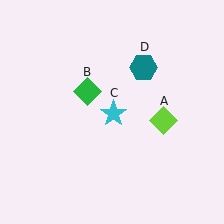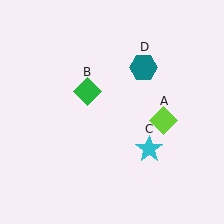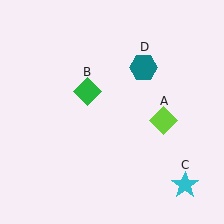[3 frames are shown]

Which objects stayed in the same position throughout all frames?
Lime diamond (object A) and green diamond (object B) and teal hexagon (object D) remained stationary.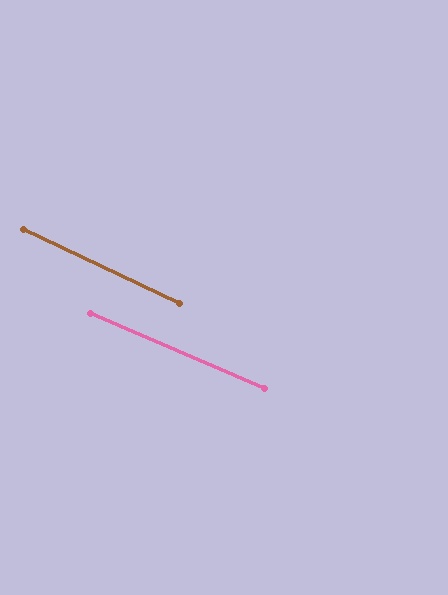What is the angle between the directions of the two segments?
Approximately 2 degrees.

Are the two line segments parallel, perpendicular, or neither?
Parallel — their directions differ by only 1.9°.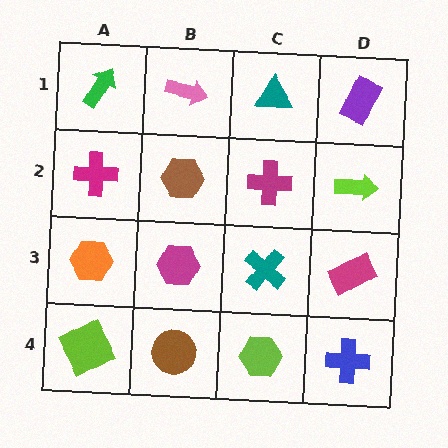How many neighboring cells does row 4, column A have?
2.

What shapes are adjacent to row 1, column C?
A magenta cross (row 2, column C), a pink arrow (row 1, column B), a purple rectangle (row 1, column D).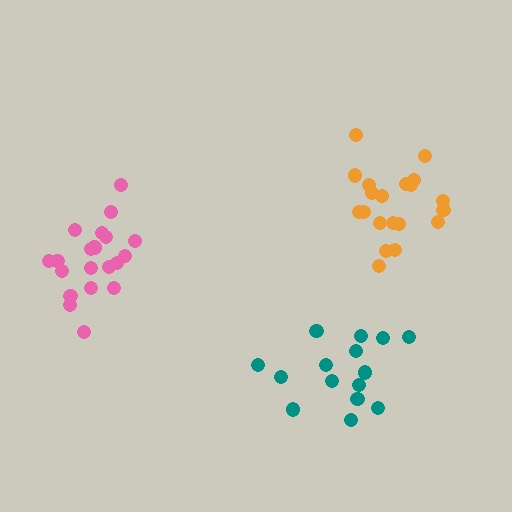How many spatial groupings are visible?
There are 3 spatial groupings.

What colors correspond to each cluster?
The clusters are colored: teal, orange, pink.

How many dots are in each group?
Group 1: 15 dots, Group 2: 20 dots, Group 3: 20 dots (55 total).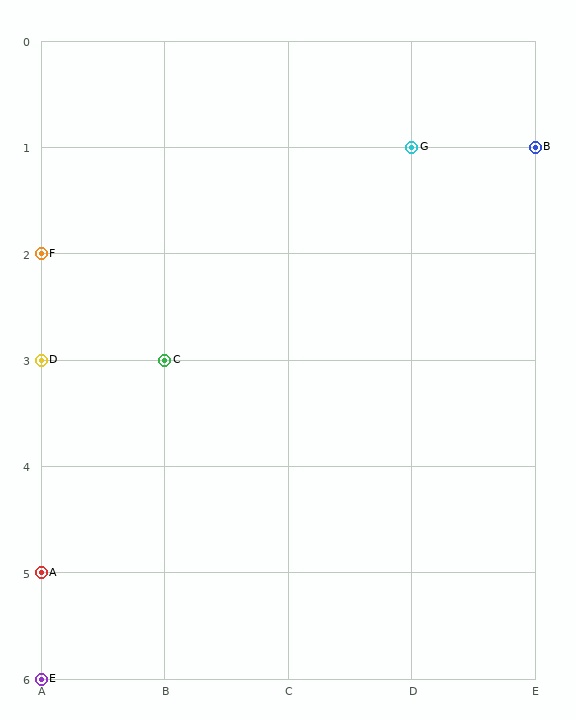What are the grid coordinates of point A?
Point A is at grid coordinates (A, 5).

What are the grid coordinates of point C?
Point C is at grid coordinates (B, 3).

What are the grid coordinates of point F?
Point F is at grid coordinates (A, 2).